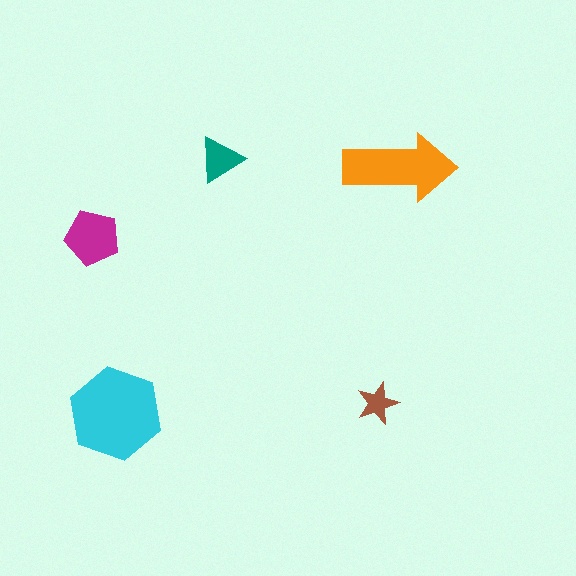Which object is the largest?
The cyan hexagon.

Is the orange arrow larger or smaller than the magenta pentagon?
Larger.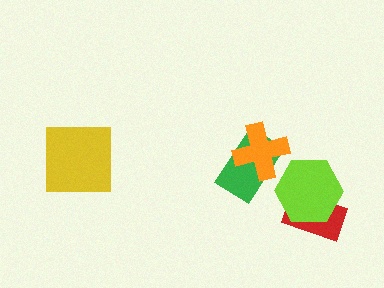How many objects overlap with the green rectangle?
1 object overlaps with the green rectangle.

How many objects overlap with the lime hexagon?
1 object overlaps with the lime hexagon.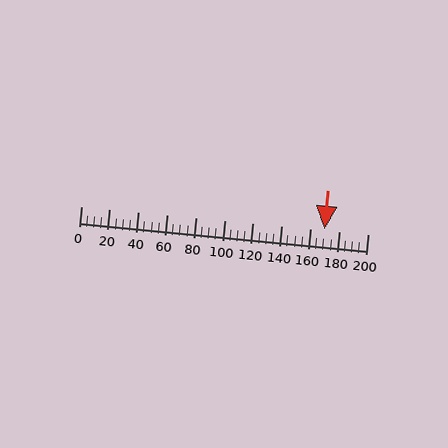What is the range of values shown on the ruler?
The ruler shows values from 0 to 200.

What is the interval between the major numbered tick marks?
The major tick marks are spaced 20 units apart.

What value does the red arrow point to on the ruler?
The red arrow points to approximately 170.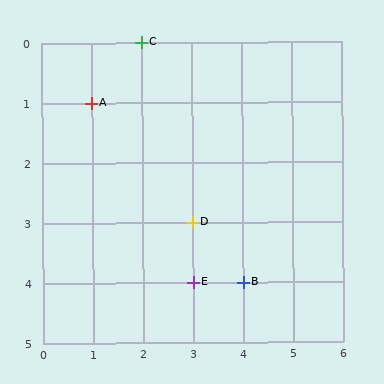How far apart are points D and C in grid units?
Points D and C are 1 column and 3 rows apart (about 3.2 grid units diagonally).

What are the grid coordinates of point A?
Point A is at grid coordinates (1, 1).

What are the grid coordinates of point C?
Point C is at grid coordinates (2, 0).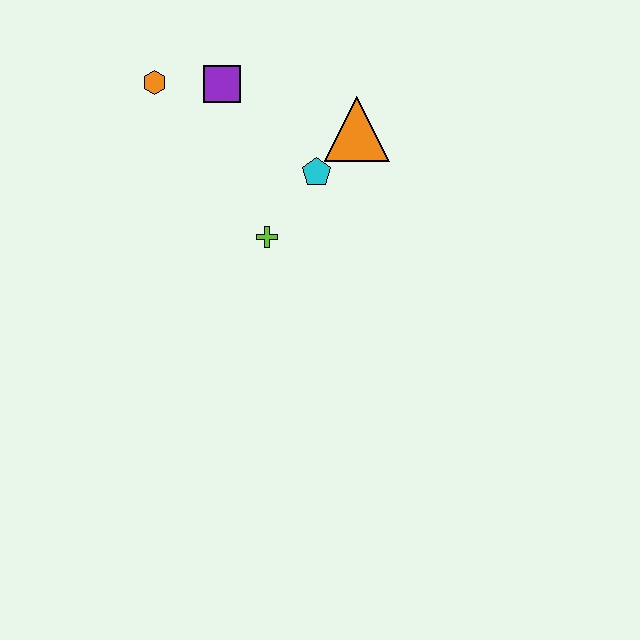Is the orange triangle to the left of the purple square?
No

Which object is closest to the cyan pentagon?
The orange triangle is closest to the cyan pentagon.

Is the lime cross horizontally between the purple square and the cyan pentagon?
Yes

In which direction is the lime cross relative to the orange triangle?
The lime cross is below the orange triangle.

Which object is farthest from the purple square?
The lime cross is farthest from the purple square.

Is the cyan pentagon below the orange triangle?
Yes